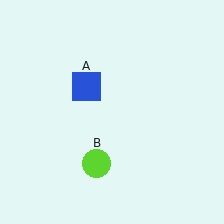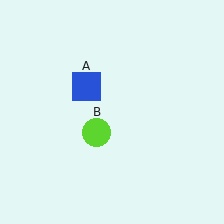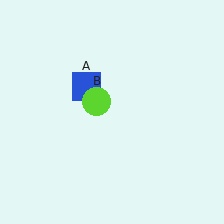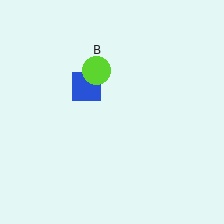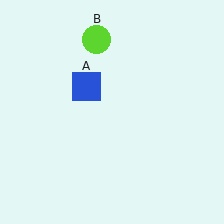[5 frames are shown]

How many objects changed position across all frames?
1 object changed position: lime circle (object B).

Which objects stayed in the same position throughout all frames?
Blue square (object A) remained stationary.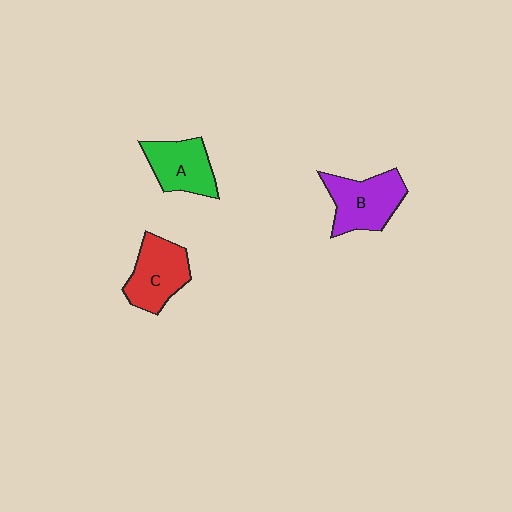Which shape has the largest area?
Shape B (purple).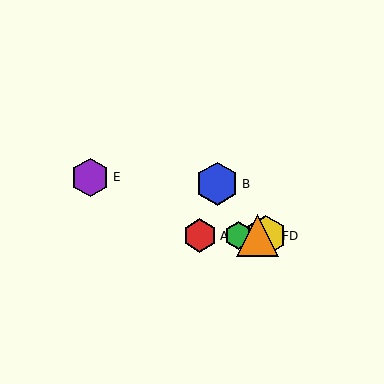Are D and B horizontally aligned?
No, D is at y≈236 and B is at y≈184.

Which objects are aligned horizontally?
Objects A, C, D, F are aligned horizontally.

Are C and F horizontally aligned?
Yes, both are at y≈236.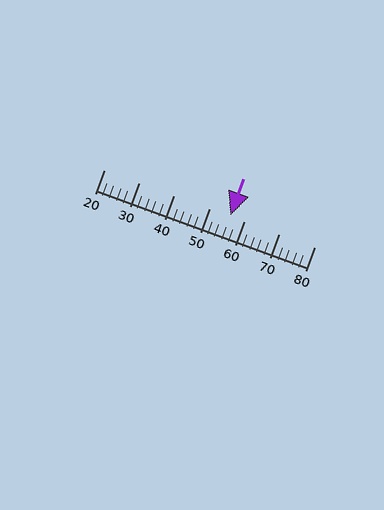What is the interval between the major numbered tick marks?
The major tick marks are spaced 10 units apart.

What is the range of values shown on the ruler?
The ruler shows values from 20 to 80.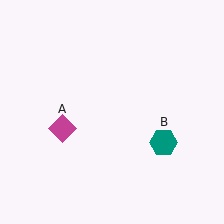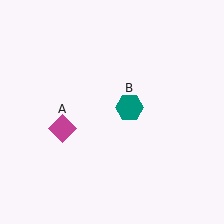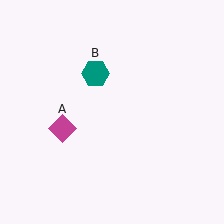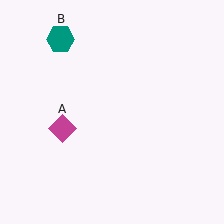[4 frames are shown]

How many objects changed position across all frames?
1 object changed position: teal hexagon (object B).